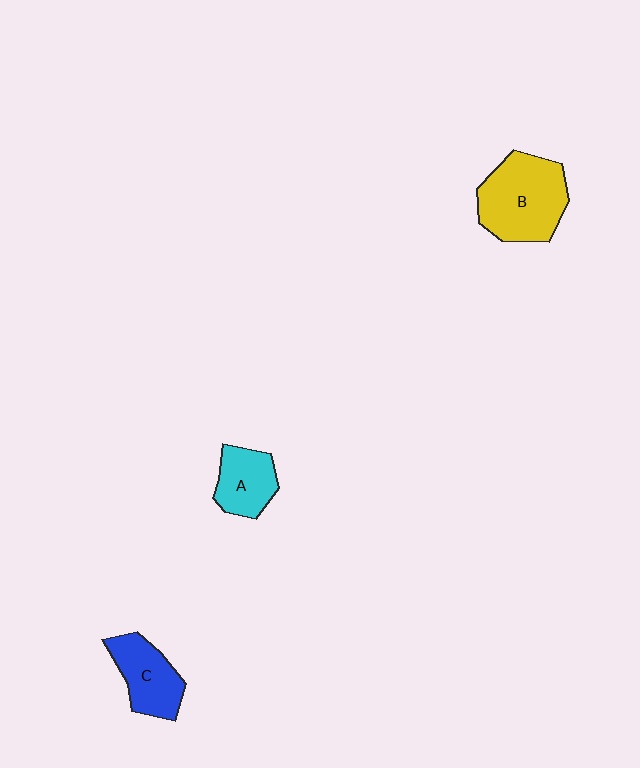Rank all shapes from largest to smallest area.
From largest to smallest: B (yellow), C (blue), A (cyan).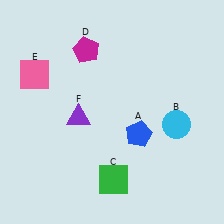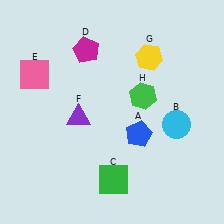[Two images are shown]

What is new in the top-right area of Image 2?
A yellow hexagon (G) was added in the top-right area of Image 2.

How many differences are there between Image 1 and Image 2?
There are 2 differences between the two images.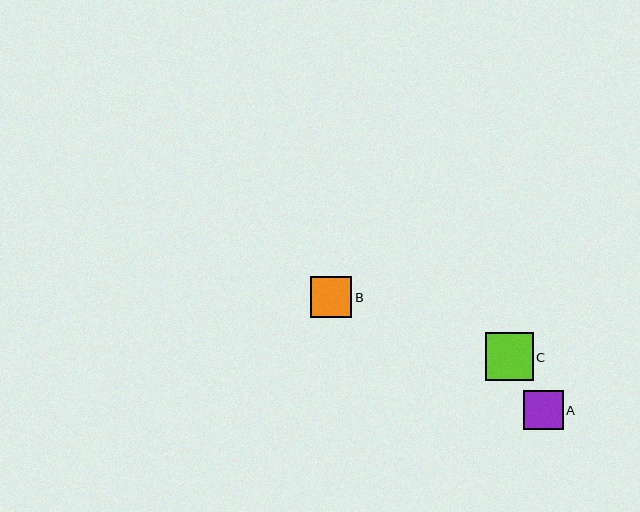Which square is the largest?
Square C is the largest with a size of approximately 48 pixels.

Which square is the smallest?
Square A is the smallest with a size of approximately 40 pixels.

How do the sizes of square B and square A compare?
Square B and square A are approximately the same size.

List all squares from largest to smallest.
From largest to smallest: C, B, A.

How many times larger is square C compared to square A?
Square C is approximately 1.2 times the size of square A.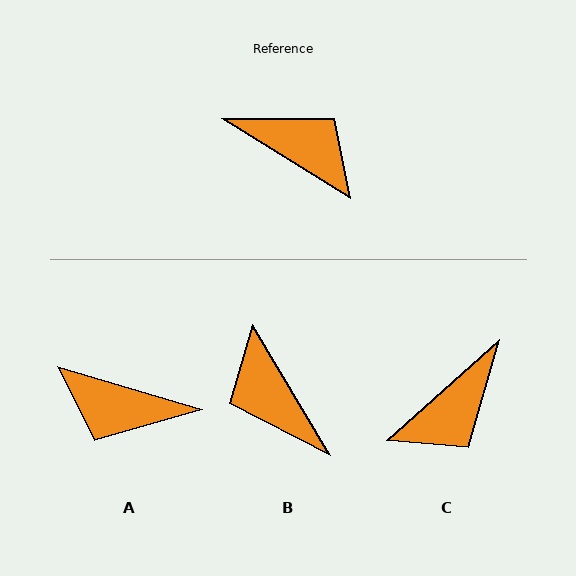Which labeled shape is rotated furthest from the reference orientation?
A, about 164 degrees away.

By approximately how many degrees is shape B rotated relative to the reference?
Approximately 153 degrees counter-clockwise.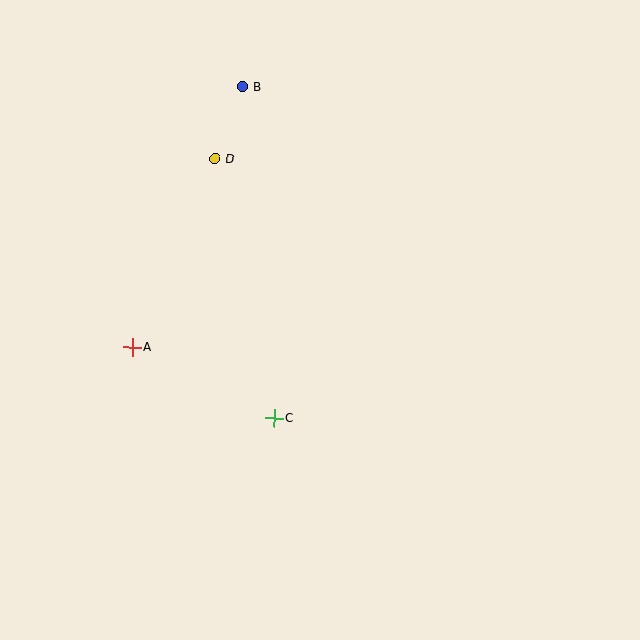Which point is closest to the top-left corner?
Point B is closest to the top-left corner.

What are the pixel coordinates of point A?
Point A is at (132, 347).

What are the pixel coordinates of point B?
Point B is at (242, 86).